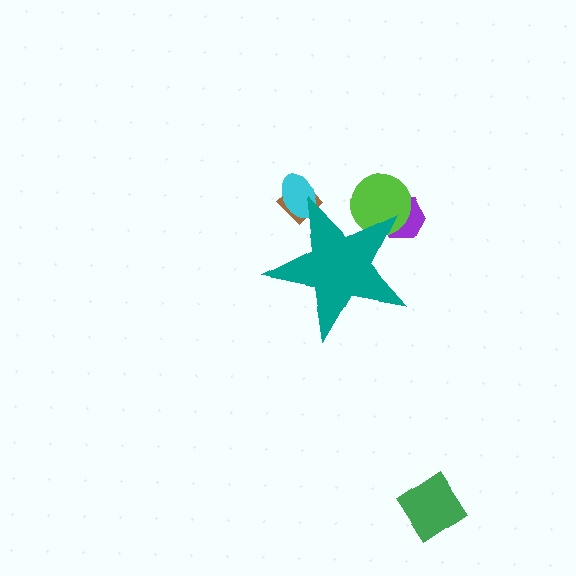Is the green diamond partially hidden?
No, the green diamond is fully visible.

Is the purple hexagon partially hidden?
Yes, the purple hexagon is partially hidden behind the teal star.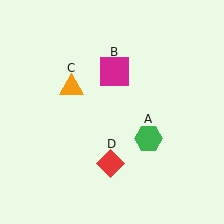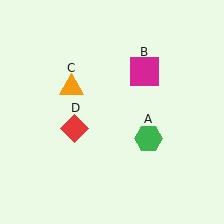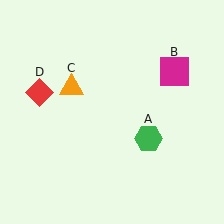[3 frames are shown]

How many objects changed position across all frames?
2 objects changed position: magenta square (object B), red diamond (object D).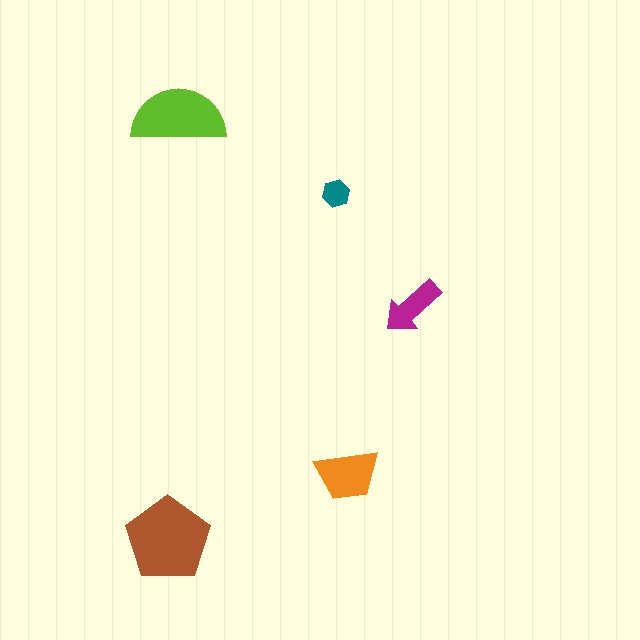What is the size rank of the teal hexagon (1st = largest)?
5th.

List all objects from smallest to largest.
The teal hexagon, the magenta arrow, the orange trapezoid, the lime semicircle, the brown pentagon.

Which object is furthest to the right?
The magenta arrow is rightmost.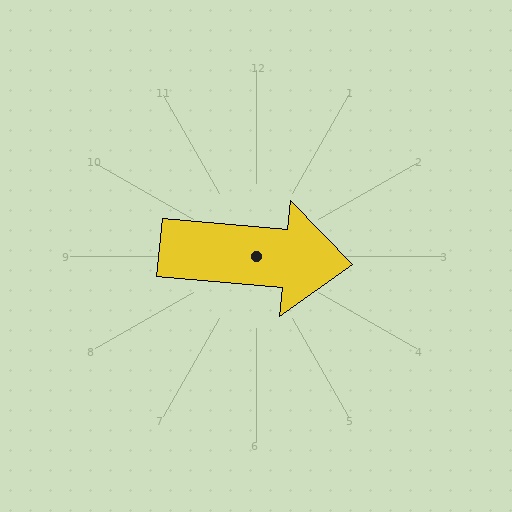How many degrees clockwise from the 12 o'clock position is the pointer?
Approximately 95 degrees.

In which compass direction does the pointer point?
East.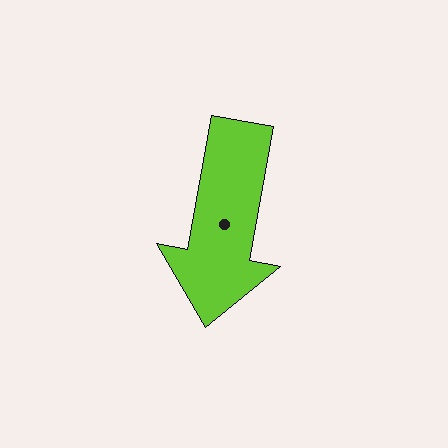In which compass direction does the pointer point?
South.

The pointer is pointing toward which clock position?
Roughly 6 o'clock.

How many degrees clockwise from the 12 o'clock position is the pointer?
Approximately 190 degrees.